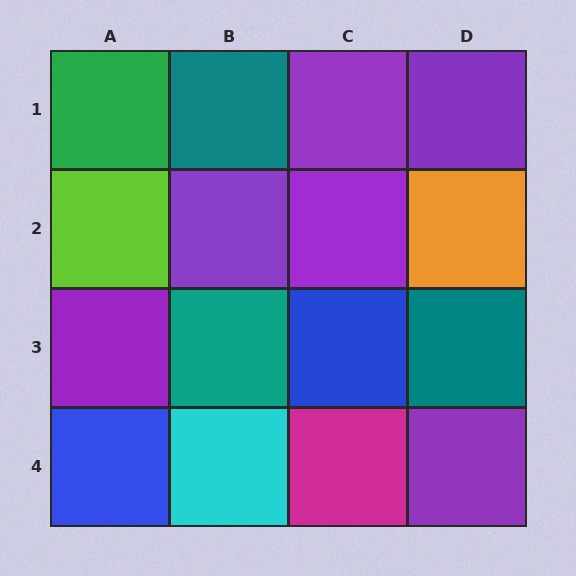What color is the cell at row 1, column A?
Green.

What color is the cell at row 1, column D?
Purple.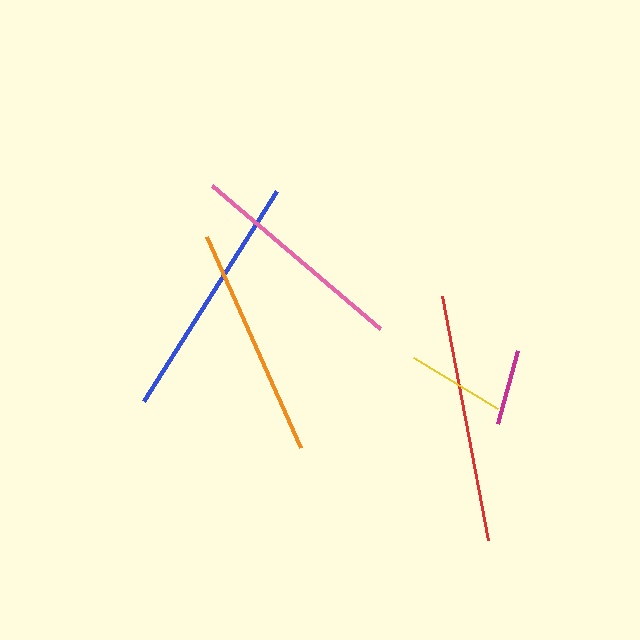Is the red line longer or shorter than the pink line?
The red line is longer than the pink line.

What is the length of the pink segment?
The pink segment is approximately 220 pixels long.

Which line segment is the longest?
The blue line is the longest at approximately 248 pixels.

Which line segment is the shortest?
The magenta line is the shortest at approximately 76 pixels.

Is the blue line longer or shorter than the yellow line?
The blue line is longer than the yellow line.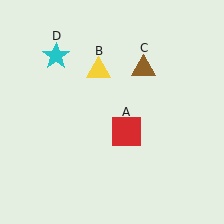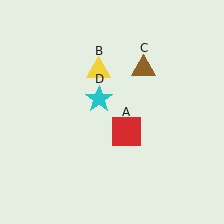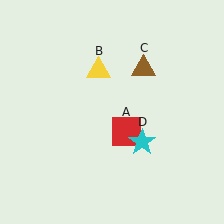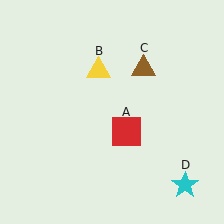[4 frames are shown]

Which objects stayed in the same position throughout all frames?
Red square (object A) and yellow triangle (object B) and brown triangle (object C) remained stationary.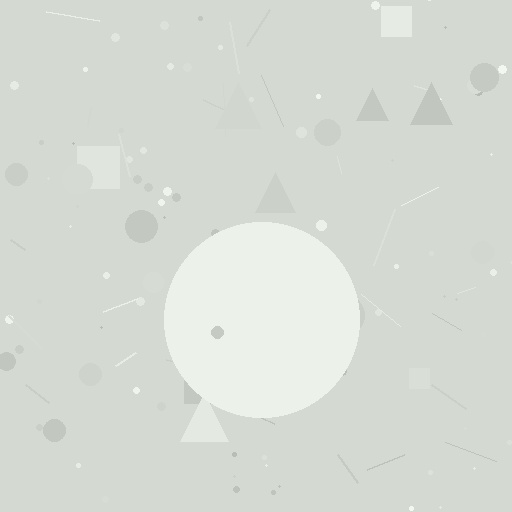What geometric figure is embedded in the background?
A circle is embedded in the background.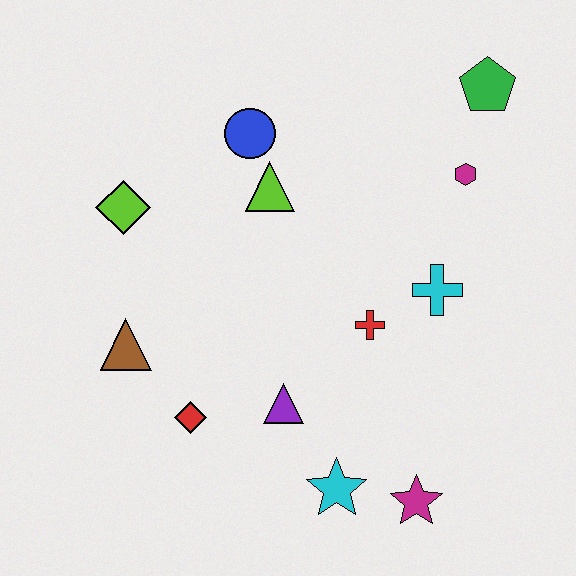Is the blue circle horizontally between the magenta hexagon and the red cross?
No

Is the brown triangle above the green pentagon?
No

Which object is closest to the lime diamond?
The brown triangle is closest to the lime diamond.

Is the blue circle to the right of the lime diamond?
Yes